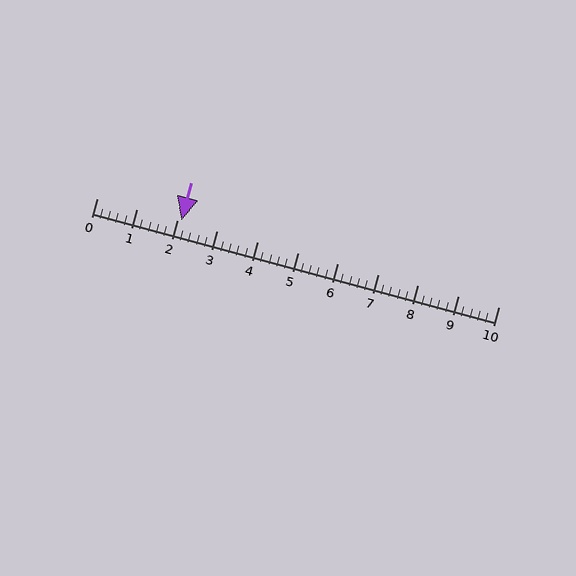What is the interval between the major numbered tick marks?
The major tick marks are spaced 1 units apart.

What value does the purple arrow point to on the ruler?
The purple arrow points to approximately 2.1.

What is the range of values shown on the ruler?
The ruler shows values from 0 to 10.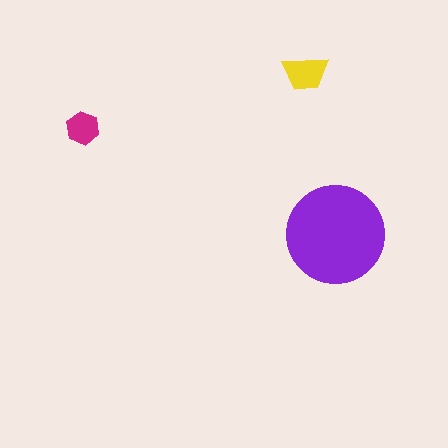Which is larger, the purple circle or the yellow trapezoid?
The purple circle.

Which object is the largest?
The purple circle.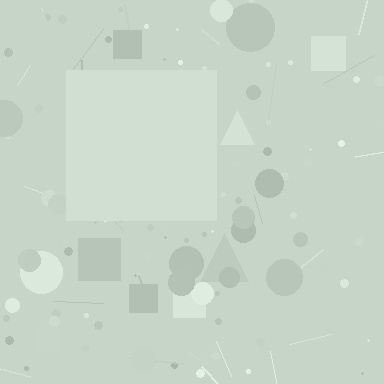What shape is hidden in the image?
A square is hidden in the image.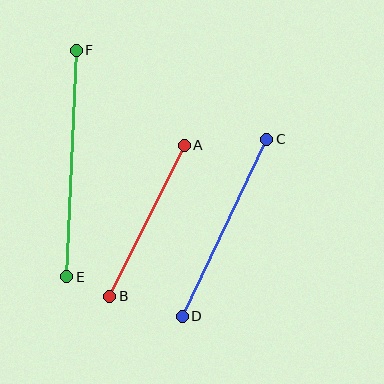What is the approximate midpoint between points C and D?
The midpoint is at approximately (224, 228) pixels.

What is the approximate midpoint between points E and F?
The midpoint is at approximately (72, 164) pixels.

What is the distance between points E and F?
The distance is approximately 227 pixels.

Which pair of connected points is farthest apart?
Points E and F are farthest apart.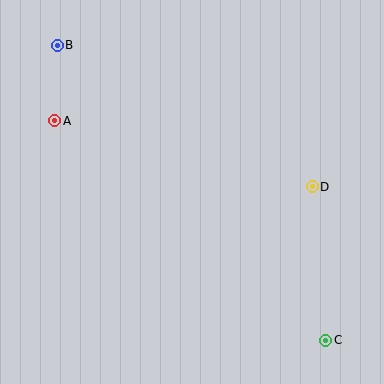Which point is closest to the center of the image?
Point D at (312, 187) is closest to the center.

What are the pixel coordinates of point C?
Point C is at (326, 340).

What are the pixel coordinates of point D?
Point D is at (312, 187).